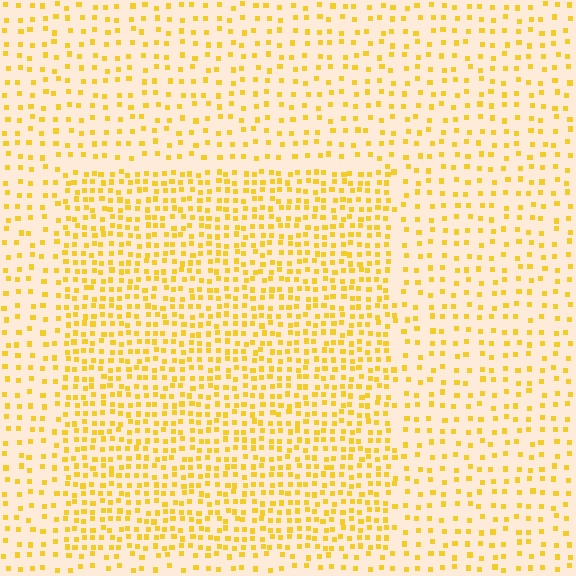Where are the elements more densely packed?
The elements are more densely packed inside the rectangle boundary.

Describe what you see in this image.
The image contains small yellow elements arranged at two different densities. A rectangle-shaped region is visible where the elements are more densely packed than the surrounding area.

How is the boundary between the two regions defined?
The boundary is defined by a change in element density (approximately 2.0x ratio). All elements are the same color, size, and shape.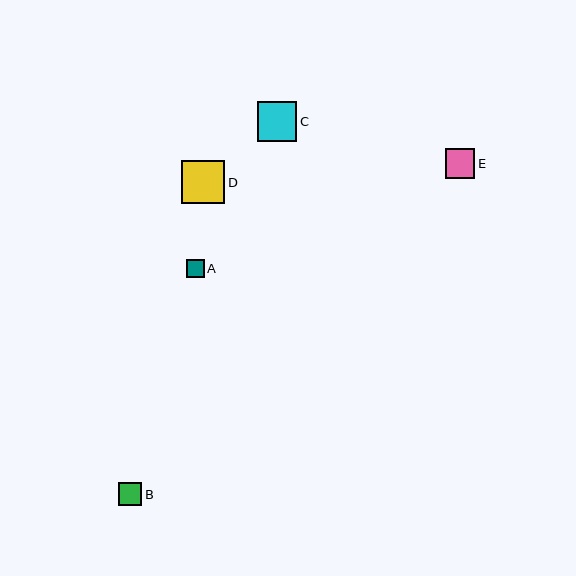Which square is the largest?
Square D is the largest with a size of approximately 43 pixels.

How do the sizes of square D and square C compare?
Square D and square C are approximately the same size.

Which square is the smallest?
Square A is the smallest with a size of approximately 18 pixels.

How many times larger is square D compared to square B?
Square D is approximately 1.9 times the size of square B.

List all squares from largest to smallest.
From largest to smallest: D, C, E, B, A.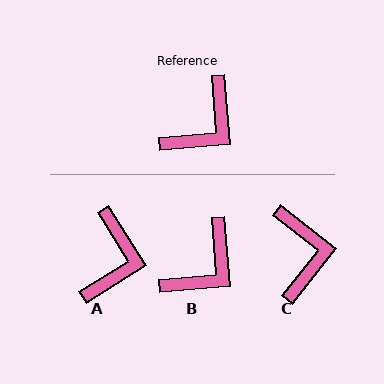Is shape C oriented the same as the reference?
No, it is off by about 47 degrees.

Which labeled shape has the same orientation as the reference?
B.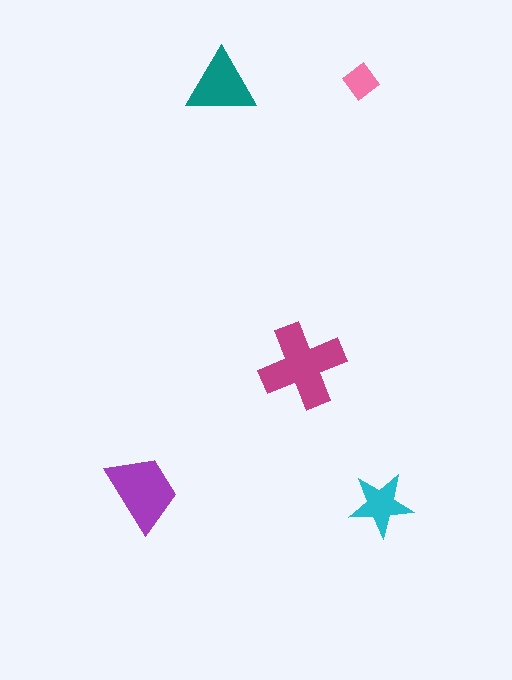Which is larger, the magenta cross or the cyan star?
The magenta cross.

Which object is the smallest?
The pink diamond.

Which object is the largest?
The magenta cross.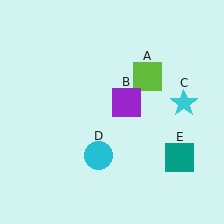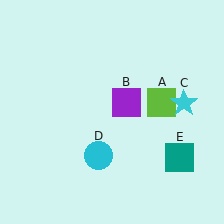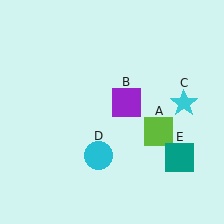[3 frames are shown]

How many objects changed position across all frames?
1 object changed position: lime square (object A).